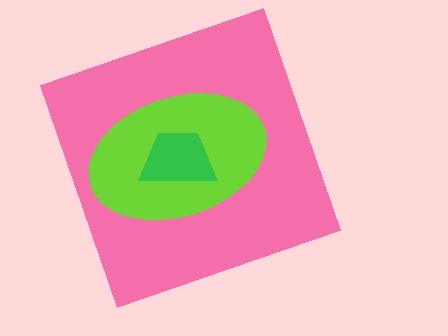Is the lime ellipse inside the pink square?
Yes.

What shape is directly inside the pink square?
The lime ellipse.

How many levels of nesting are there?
3.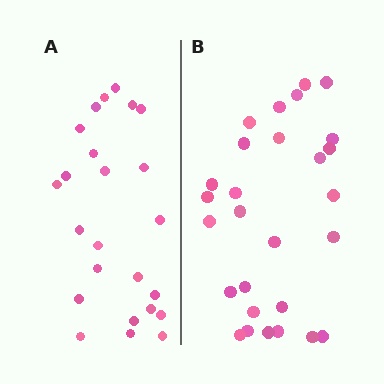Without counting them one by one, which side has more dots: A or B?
Region B (the right region) has more dots.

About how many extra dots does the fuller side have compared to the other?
Region B has about 4 more dots than region A.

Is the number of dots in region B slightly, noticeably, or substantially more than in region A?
Region B has only slightly more — the two regions are fairly close. The ratio is roughly 1.2 to 1.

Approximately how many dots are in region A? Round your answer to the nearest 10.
About 20 dots. (The exact count is 24, which rounds to 20.)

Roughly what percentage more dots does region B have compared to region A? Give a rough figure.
About 15% more.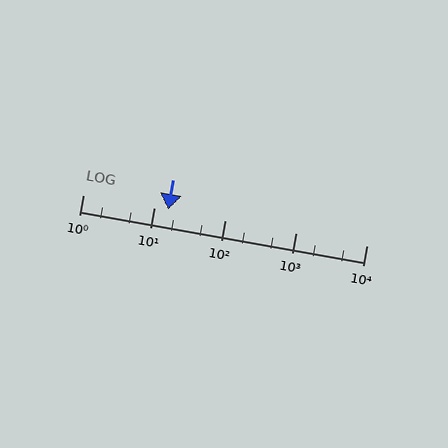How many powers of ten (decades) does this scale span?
The scale spans 4 decades, from 1 to 10000.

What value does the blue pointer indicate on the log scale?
The pointer indicates approximately 16.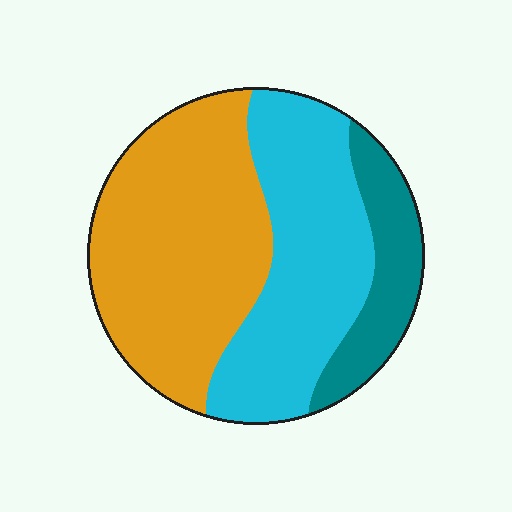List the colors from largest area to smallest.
From largest to smallest: orange, cyan, teal.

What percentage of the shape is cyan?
Cyan covers 38% of the shape.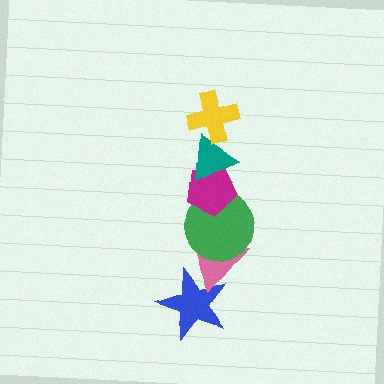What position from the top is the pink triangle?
The pink triangle is 5th from the top.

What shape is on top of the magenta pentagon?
The teal triangle is on top of the magenta pentagon.